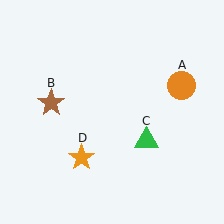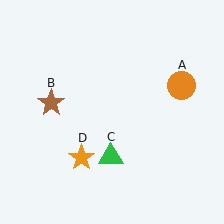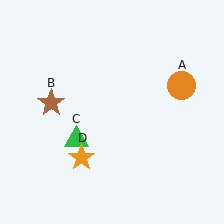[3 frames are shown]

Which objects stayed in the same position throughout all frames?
Orange circle (object A) and brown star (object B) and orange star (object D) remained stationary.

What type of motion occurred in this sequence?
The green triangle (object C) rotated clockwise around the center of the scene.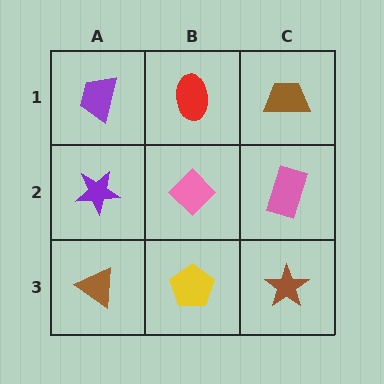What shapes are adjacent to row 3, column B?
A pink diamond (row 2, column B), a brown triangle (row 3, column A), a brown star (row 3, column C).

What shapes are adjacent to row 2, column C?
A brown trapezoid (row 1, column C), a brown star (row 3, column C), a pink diamond (row 2, column B).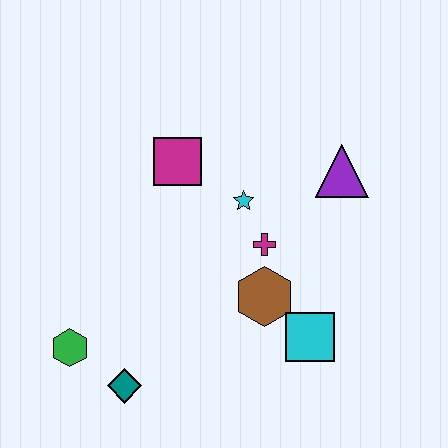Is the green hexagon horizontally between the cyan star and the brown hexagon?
No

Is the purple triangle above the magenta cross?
Yes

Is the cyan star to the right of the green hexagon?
Yes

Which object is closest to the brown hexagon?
The magenta cross is closest to the brown hexagon.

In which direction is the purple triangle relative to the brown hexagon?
The purple triangle is above the brown hexagon.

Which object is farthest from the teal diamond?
The purple triangle is farthest from the teal diamond.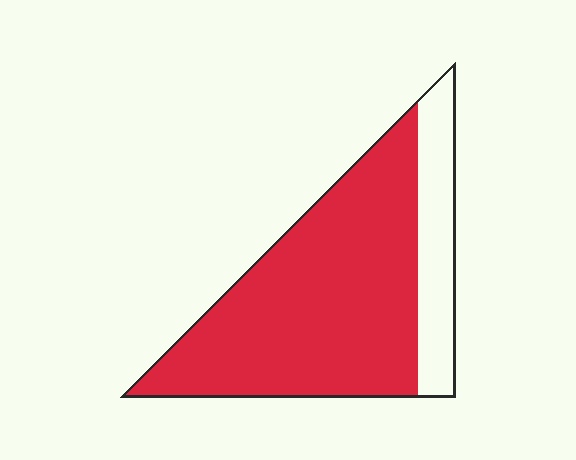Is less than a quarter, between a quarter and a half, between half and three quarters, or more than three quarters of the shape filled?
More than three quarters.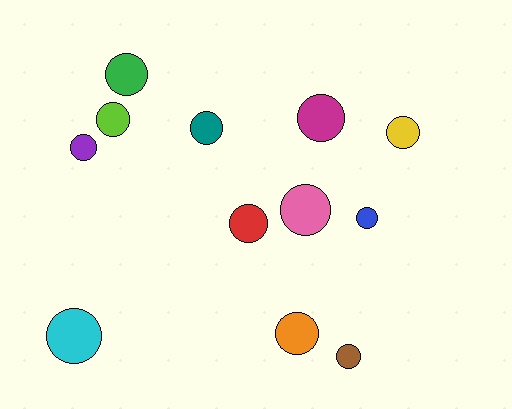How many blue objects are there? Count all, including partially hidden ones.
There is 1 blue object.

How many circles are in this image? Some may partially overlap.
There are 12 circles.